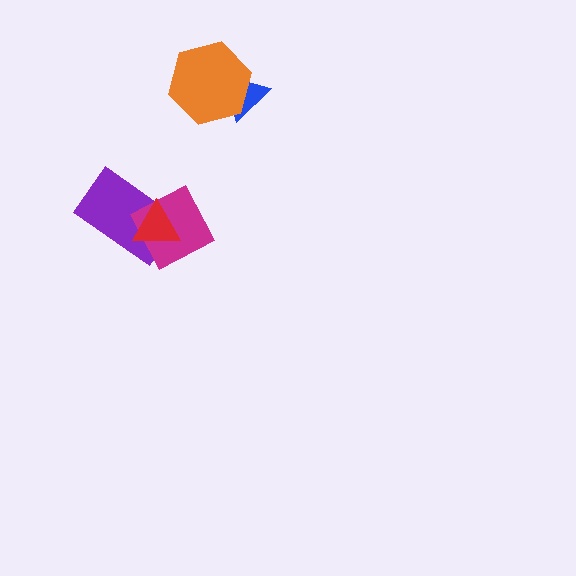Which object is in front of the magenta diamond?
The red triangle is in front of the magenta diamond.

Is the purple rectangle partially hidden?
Yes, it is partially covered by another shape.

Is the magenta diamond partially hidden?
Yes, it is partially covered by another shape.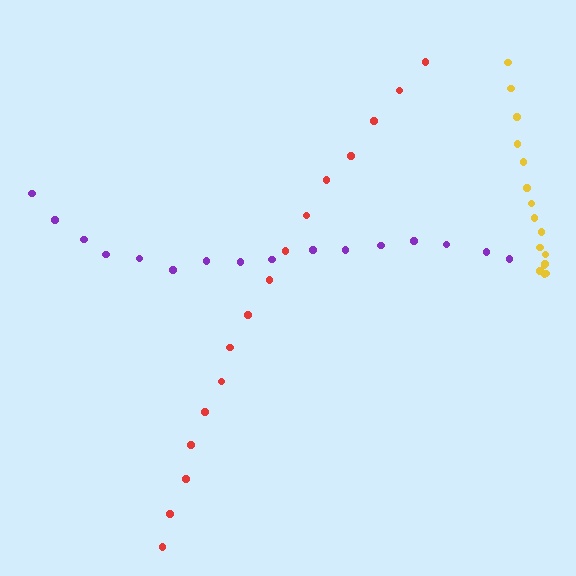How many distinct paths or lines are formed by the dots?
There are 3 distinct paths.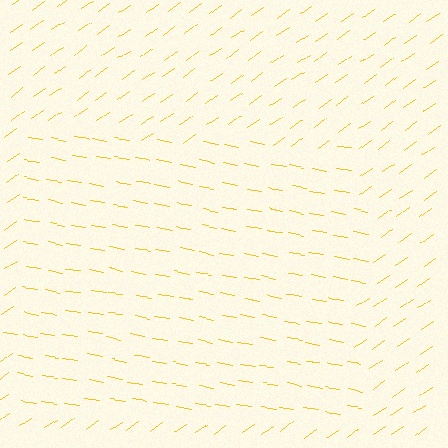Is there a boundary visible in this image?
Yes, there is a texture boundary formed by a change in line orientation.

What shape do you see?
I see a rectangle.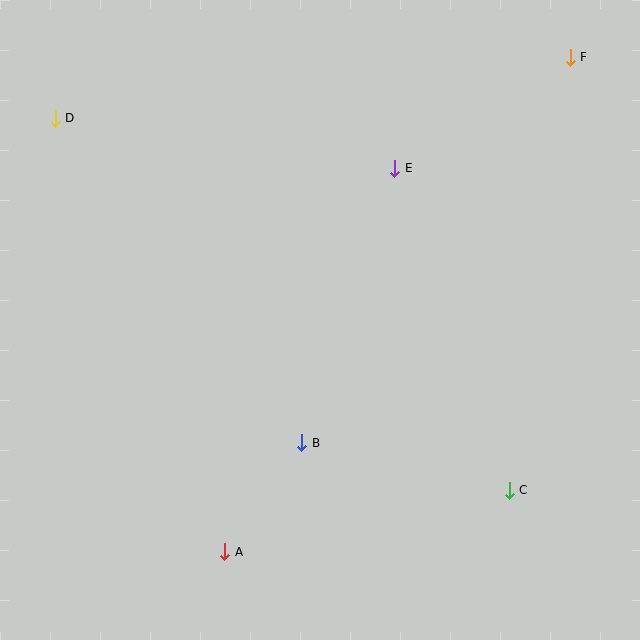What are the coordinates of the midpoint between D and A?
The midpoint between D and A is at (140, 335).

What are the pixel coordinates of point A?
Point A is at (225, 552).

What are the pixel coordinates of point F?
Point F is at (570, 57).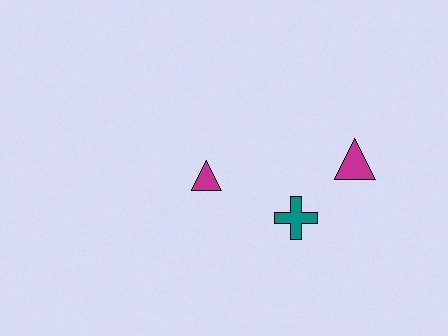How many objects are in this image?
There are 3 objects.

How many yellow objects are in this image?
There are no yellow objects.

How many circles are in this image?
There are no circles.